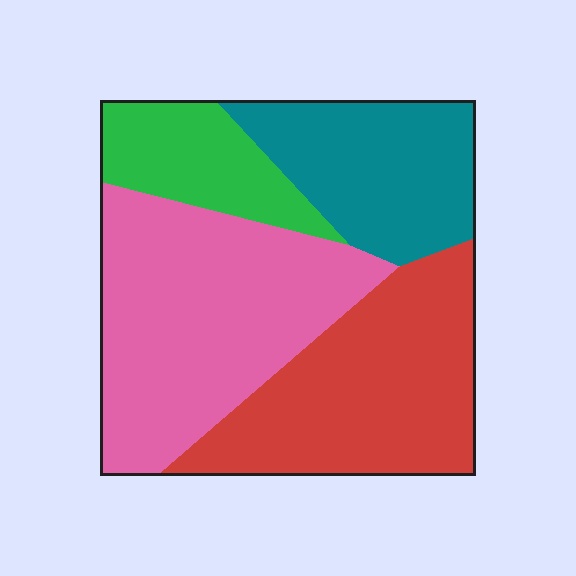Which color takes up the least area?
Green, at roughly 15%.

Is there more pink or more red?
Pink.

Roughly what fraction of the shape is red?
Red takes up about one third (1/3) of the shape.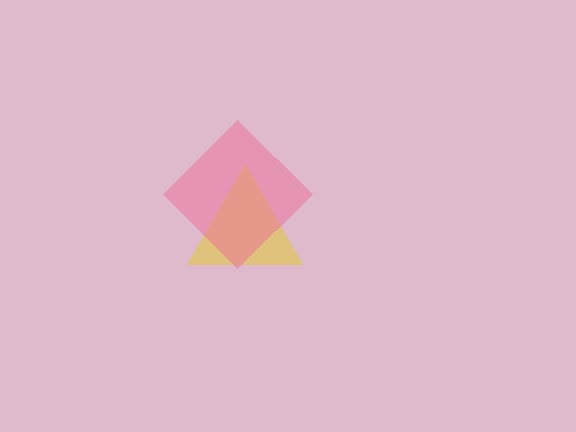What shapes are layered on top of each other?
The layered shapes are: a yellow triangle, a pink diamond.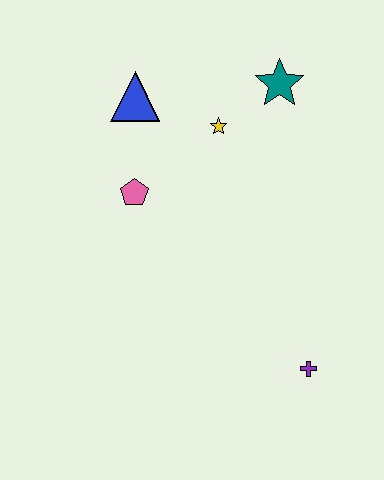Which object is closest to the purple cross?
The pink pentagon is closest to the purple cross.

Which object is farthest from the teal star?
The purple cross is farthest from the teal star.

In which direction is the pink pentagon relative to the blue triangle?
The pink pentagon is below the blue triangle.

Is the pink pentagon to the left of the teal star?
Yes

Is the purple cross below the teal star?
Yes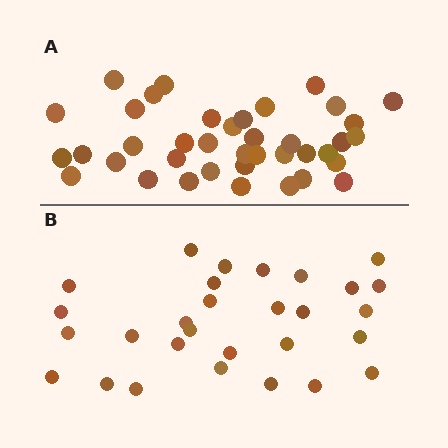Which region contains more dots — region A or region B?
Region A (the top region) has more dots.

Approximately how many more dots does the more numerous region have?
Region A has roughly 10 or so more dots than region B.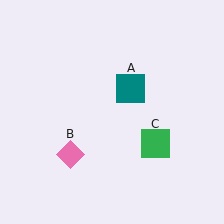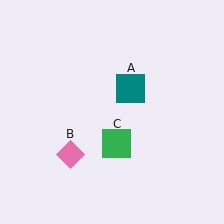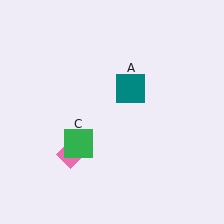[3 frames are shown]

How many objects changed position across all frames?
1 object changed position: green square (object C).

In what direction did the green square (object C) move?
The green square (object C) moved left.